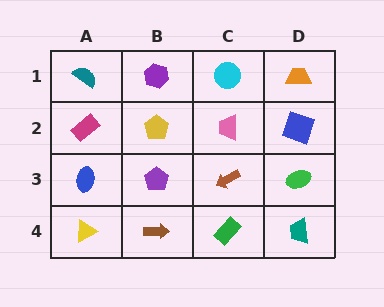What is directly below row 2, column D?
A green ellipse.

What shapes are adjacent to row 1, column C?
A pink trapezoid (row 2, column C), a purple hexagon (row 1, column B), an orange trapezoid (row 1, column D).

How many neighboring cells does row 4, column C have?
3.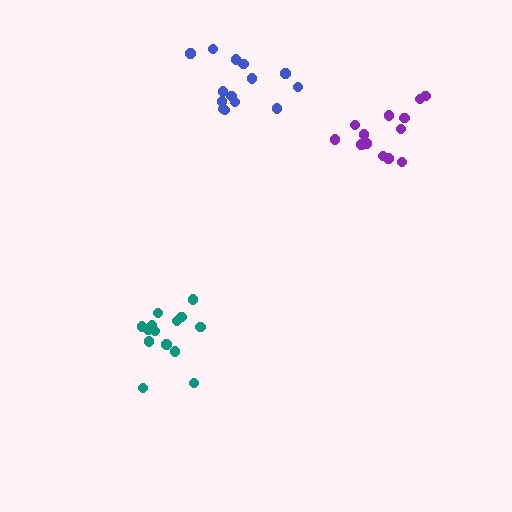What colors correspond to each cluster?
The clusters are colored: blue, purple, teal.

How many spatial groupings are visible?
There are 3 spatial groupings.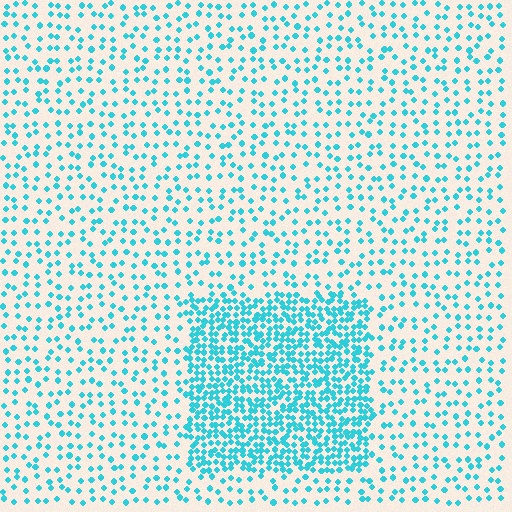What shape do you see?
I see a rectangle.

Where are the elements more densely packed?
The elements are more densely packed inside the rectangle boundary.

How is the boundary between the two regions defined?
The boundary is defined by a change in element density (approximately 2.8x ratio). All elements are the same color, size, and shape.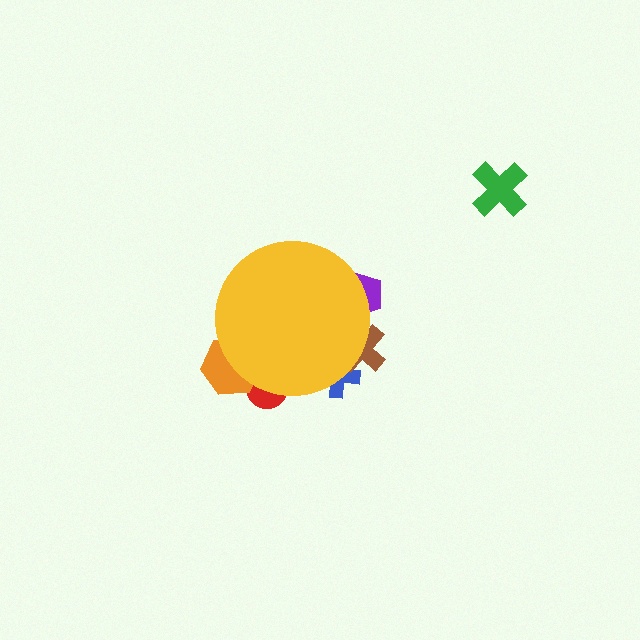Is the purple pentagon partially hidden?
Yes, the purple pentagon is partially hidden behind the yellow circle.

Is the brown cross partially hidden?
Yes, the brown cross is partially hidden behind the yellow circle.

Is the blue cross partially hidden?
Yes, the blue cross is partially hidden behind the yellow circle.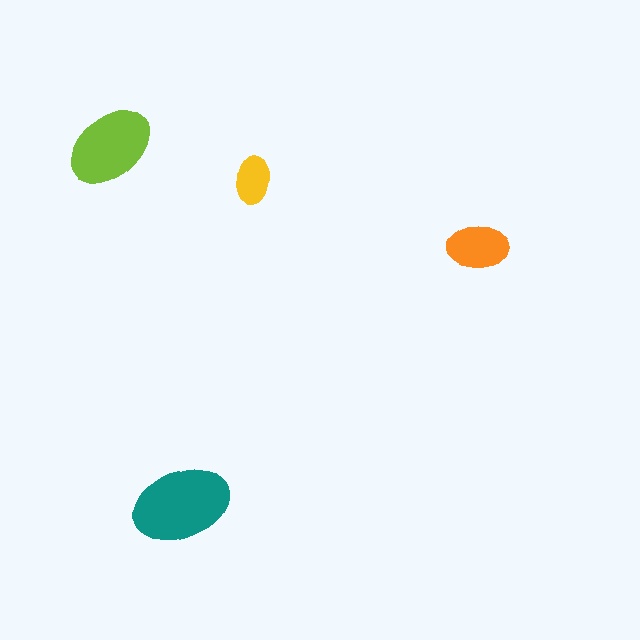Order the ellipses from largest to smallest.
the teal one, the lime one, the orange one, the yellow one.